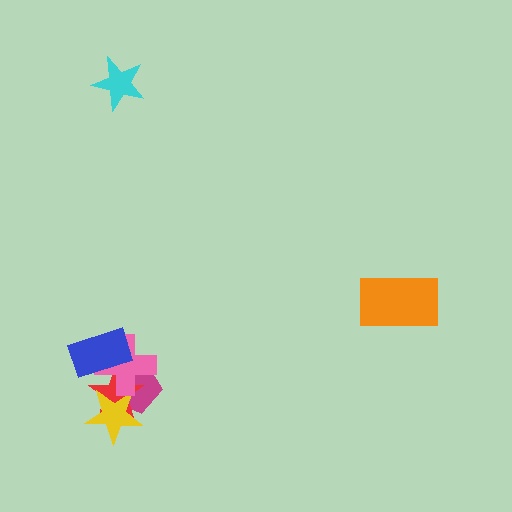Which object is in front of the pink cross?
The blue rectangle is in front of the pink cross.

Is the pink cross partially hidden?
Yes, it is partially covered by another shape.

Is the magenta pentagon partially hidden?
Yes, it is partially covered by another shape.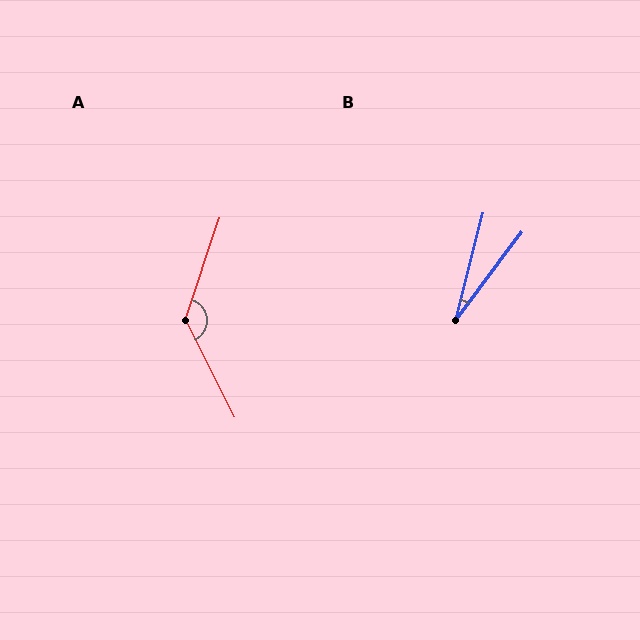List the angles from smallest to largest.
B (23°), A (134°).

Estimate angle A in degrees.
Approximately 134 degrees.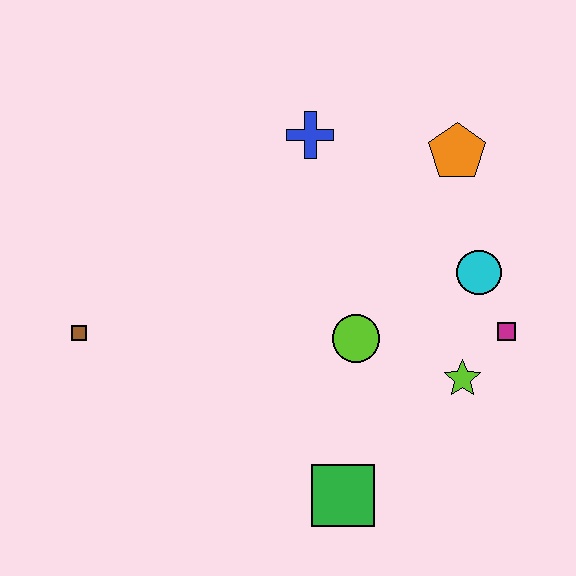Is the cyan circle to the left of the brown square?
No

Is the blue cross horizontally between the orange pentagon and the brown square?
Yes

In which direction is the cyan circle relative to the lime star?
The cyan circle is above the lime star.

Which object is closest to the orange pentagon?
The cyan circle is closest to the orange pentagon.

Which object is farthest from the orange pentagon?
The brown square is farthest from the orange pentagon.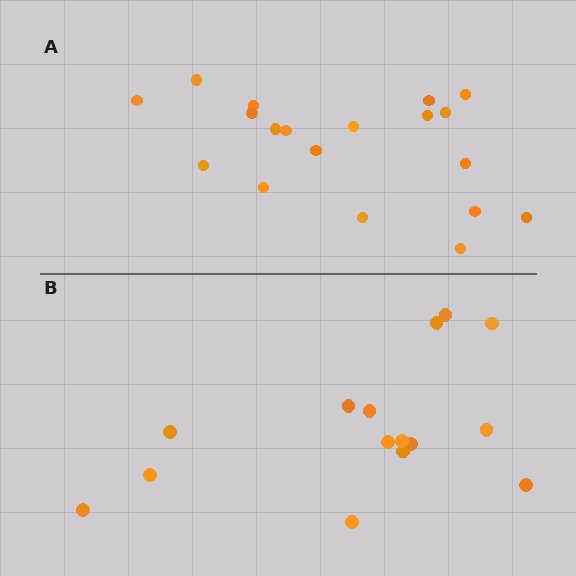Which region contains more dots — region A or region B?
Region A (the top region) has more dots.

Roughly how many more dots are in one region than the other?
Region A has about 4 more dots than region B.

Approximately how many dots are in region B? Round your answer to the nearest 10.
About 20 dots. (The exact count is 15, which rounds to 20.)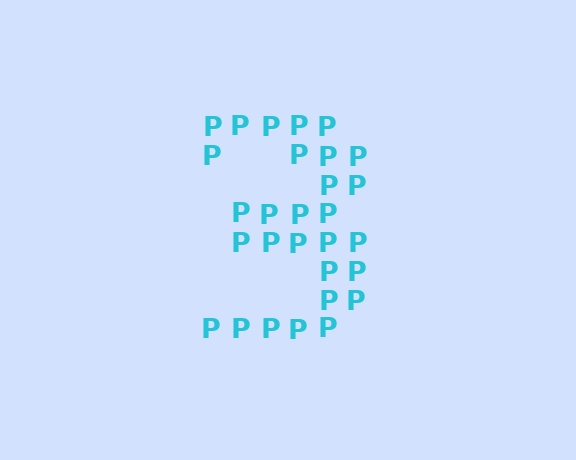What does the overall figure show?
The overall figure shows the digit 3.